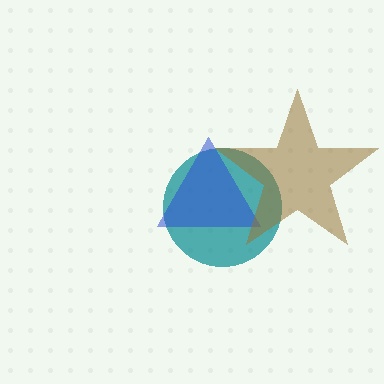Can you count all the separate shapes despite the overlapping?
Yes, there are 3 separate shapes.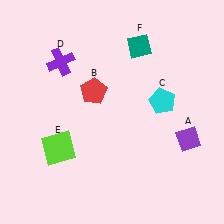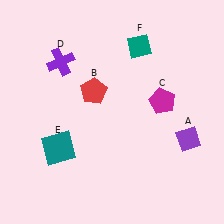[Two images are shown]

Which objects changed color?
C changed from cyan to magenta. E changed from lime to teal.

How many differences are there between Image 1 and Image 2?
There are 2 differences between the two images.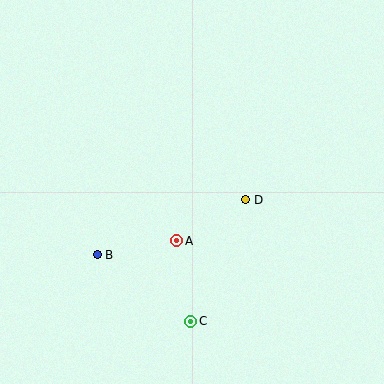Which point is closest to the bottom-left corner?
Point B is closest to the bottom-left corner.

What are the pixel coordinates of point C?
Point C is at (191, 321).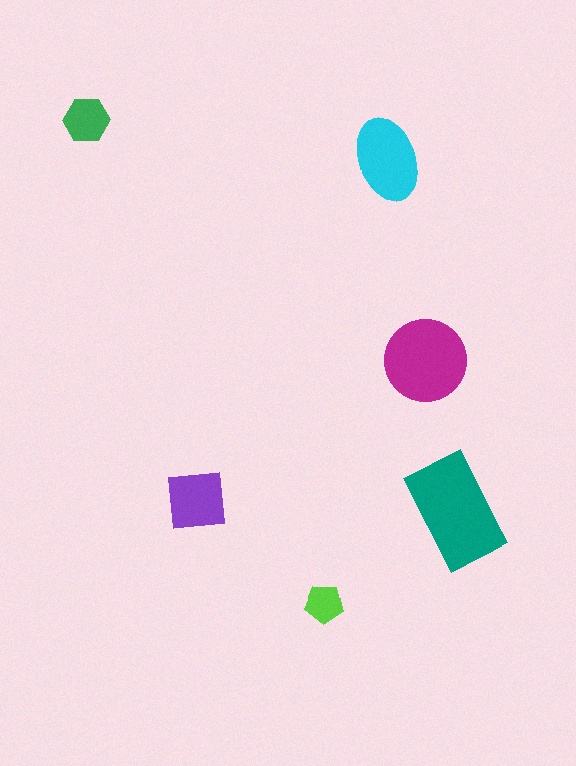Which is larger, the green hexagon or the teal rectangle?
The teal rectangle.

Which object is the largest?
The teal rectangle.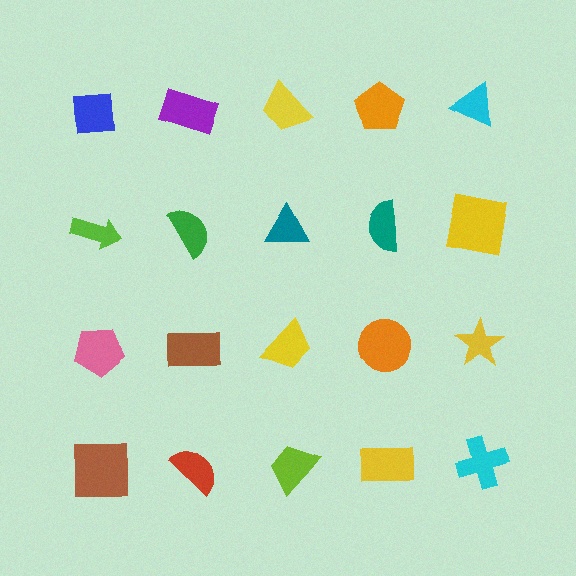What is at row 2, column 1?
A lime arrow.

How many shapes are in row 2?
5 shapes.